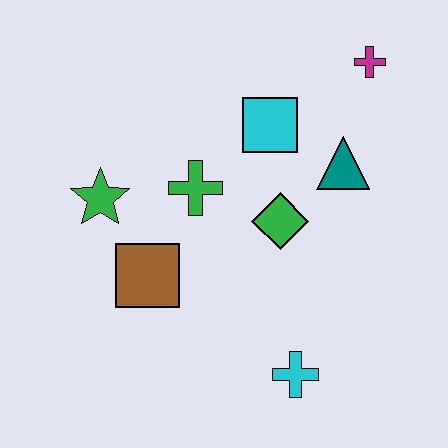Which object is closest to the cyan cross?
The green diamond is closest to the cyan cross.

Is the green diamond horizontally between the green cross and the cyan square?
No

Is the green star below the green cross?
Yes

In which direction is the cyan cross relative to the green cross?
The cyan cross is below the green cross.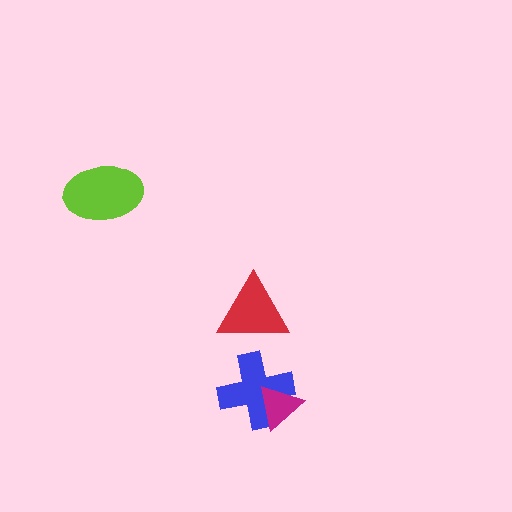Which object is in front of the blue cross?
The magenta triangle is in front of the blue cross.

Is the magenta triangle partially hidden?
No, no other shape covers it.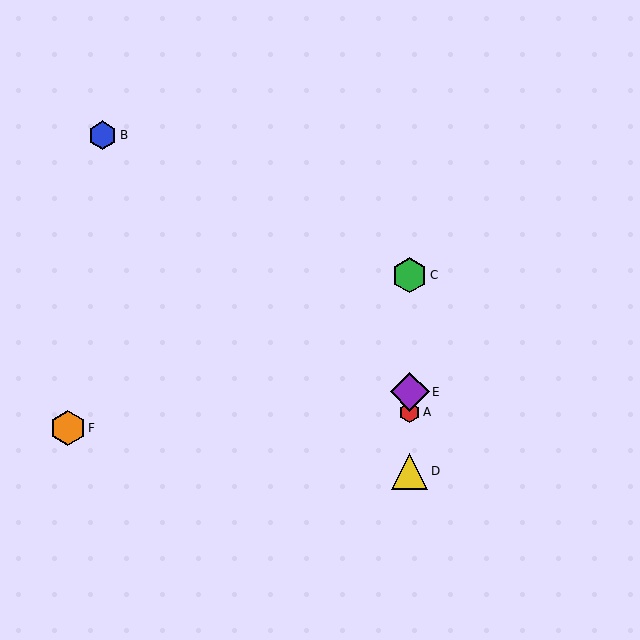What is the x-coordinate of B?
Object B is at x≈102.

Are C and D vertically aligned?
Yes, both are at x≈410.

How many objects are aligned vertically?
4 objects (A, C, D, E) are aligned vertically.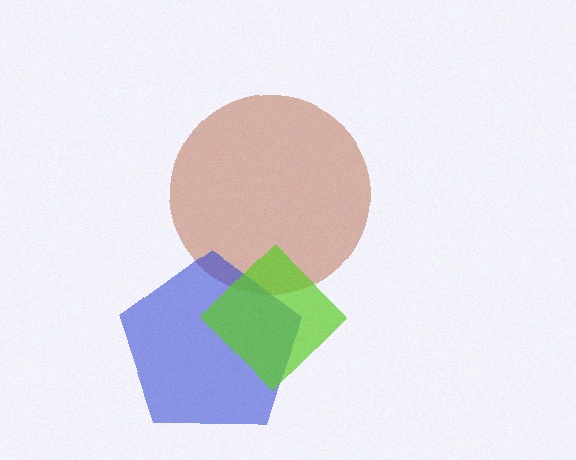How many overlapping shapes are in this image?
There are 3 overlapping shapes in the image.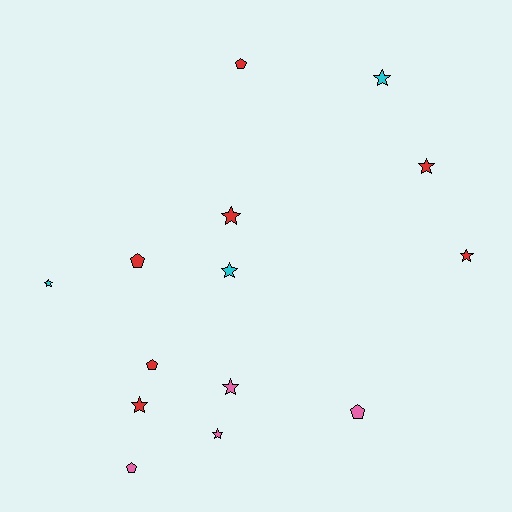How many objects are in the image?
There are 14 objects.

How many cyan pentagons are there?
There are no cyan pentagons.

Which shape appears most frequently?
Star, with 9 objects.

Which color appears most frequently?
Red, with 7 objects.